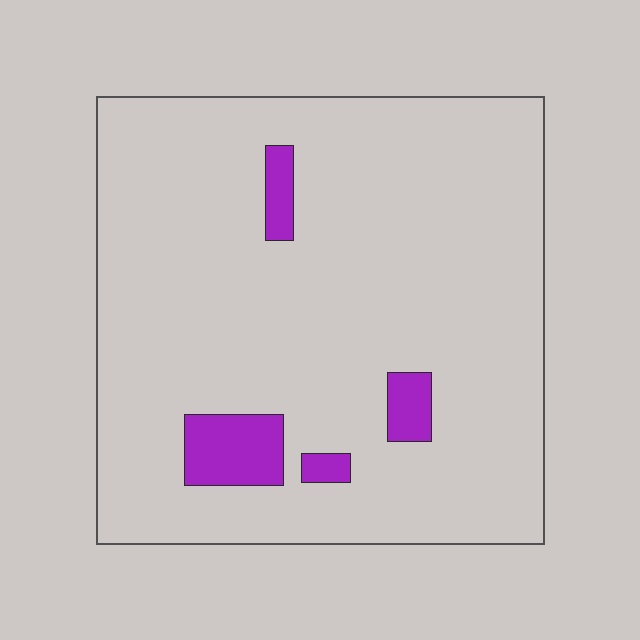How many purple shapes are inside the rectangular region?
4.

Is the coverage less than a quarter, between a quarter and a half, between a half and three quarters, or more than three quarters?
Less than a quarter.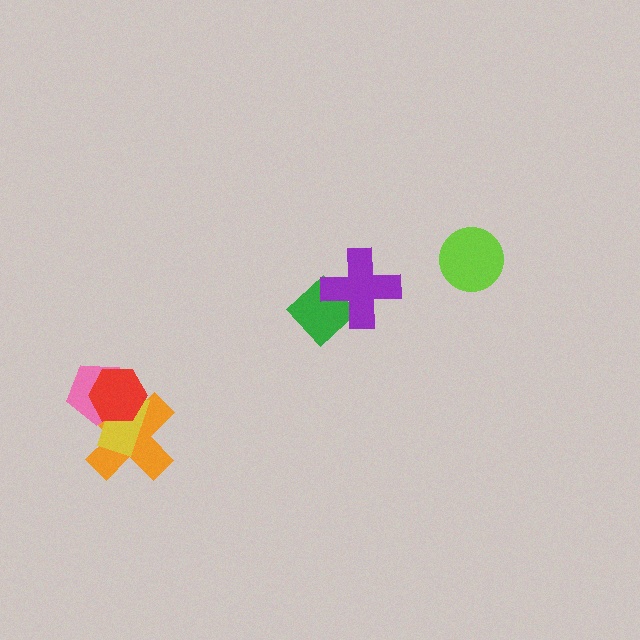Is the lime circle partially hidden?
No, no other shape covers it.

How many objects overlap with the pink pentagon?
3 objects overlap with the pink pentagon.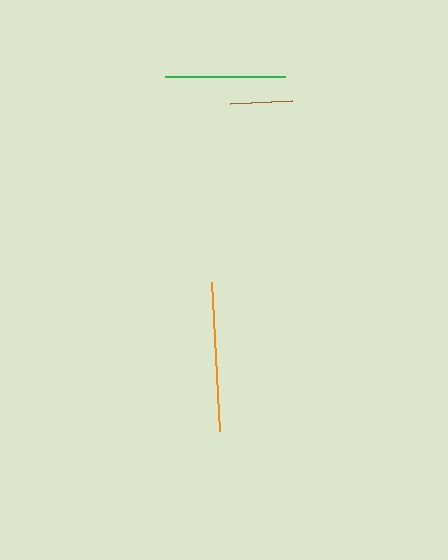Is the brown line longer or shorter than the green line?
The green line is longer than the brown line.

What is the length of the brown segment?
The brown segment is approximately 62 pixels long.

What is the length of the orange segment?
The orange segment is approximately 149 pixels long.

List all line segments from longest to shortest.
From longest to shortest: orange, green, brown.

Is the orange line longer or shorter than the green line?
The orange line is longer than the green line.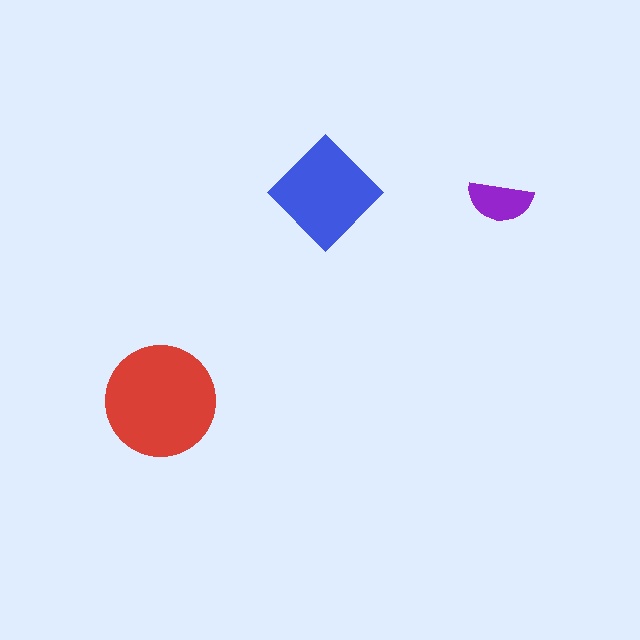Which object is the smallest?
The purple semicircle.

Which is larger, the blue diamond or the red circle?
The red circle.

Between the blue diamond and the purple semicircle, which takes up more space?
The blue diamond.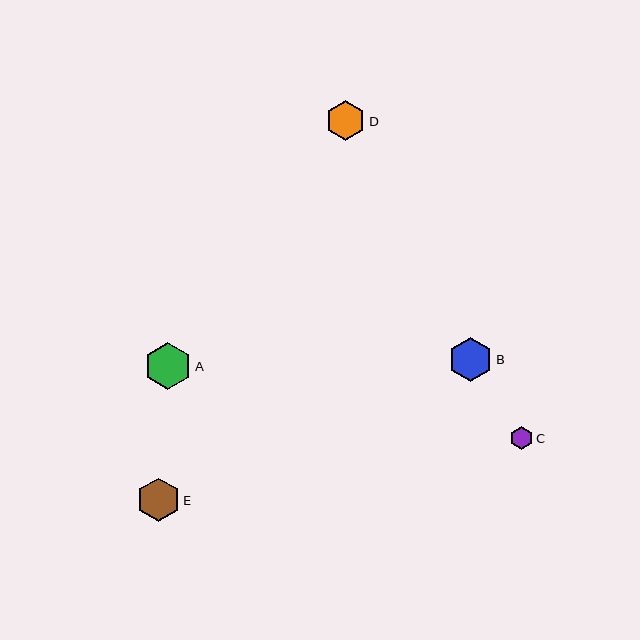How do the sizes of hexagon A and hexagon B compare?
Hexagon A and hexagon B are approximately the same size.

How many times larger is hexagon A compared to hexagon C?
Hexagon A is approximately 2.1 times the size of hexagon C.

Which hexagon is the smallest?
Hexagon C is the smallest with a size of approximately 23 pixels.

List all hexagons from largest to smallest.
From largest to smallest: A, B, E, D, C.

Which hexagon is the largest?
Hexagon A is the largest with a size of approximately 48 pixels.